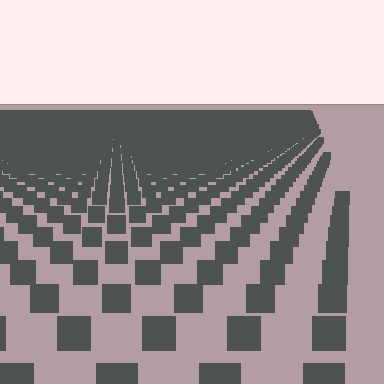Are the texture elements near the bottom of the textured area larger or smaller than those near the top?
Larger. Near the bottom, elements are closer to the viewer and appear at a bigger on-screen size.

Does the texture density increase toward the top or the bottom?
Density increases toward the top.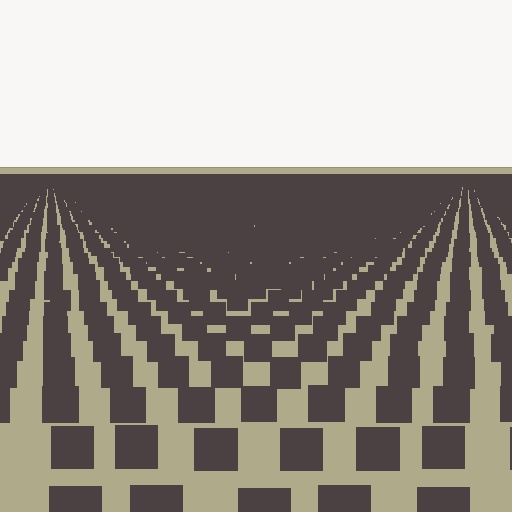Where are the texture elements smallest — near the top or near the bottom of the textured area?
Near the top.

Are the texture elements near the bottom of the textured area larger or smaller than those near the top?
Larger. Near the bottom, elements are closer to the viewer and appear at a bigger on-screen size.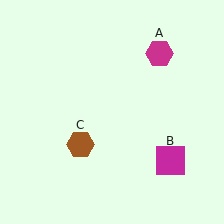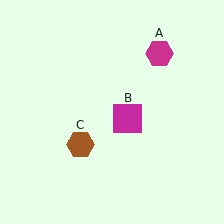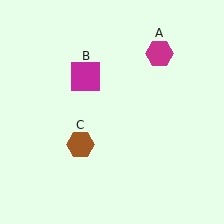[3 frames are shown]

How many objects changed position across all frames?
1 object changed position: magenta square (object B).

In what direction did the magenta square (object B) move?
The magenta square (object B) moved up and to the left.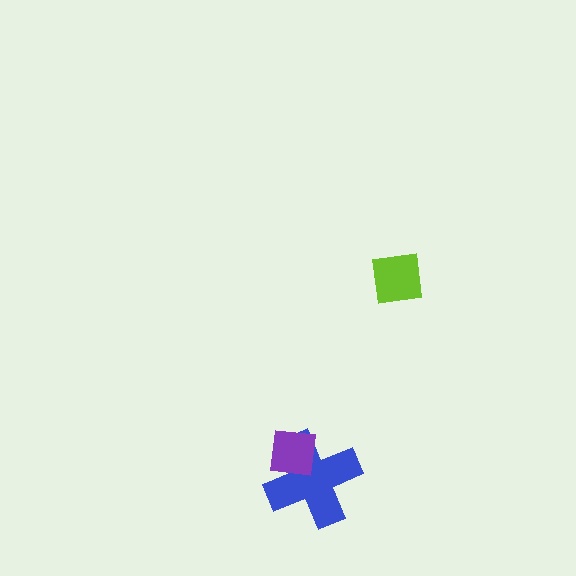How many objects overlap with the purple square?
1 object overlaps with the purple square.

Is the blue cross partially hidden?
Yes, it is partially covered by another shape.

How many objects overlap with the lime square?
0 objects overlap with the lime square.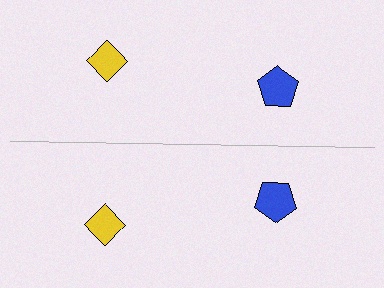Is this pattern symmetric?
Yes, this pattern has bilateral (reflection) symmetry.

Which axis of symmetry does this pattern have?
The pattern has a horizontal axis of symmetry running through the center of the image.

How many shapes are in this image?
There are 4 shapes in this image.